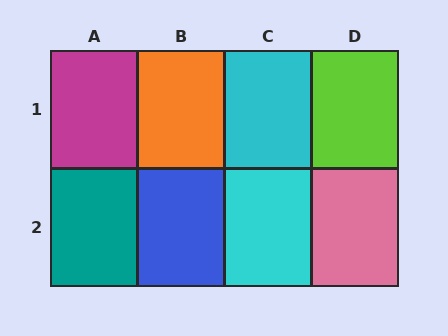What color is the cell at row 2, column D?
Pink.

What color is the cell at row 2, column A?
Teal.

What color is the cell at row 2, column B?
Blue.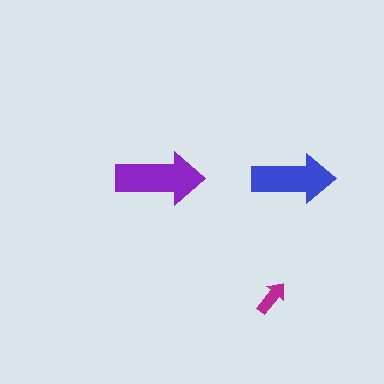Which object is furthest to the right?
The blue arrow is rightmost.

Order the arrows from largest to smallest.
the purple one, the blue one, the magenta one.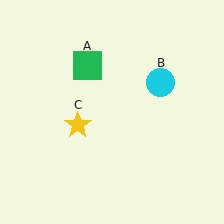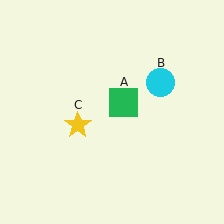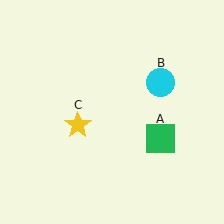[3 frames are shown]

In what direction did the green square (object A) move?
The green square (object A) moved down and to the right.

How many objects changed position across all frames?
1 object changed position: green square (object A).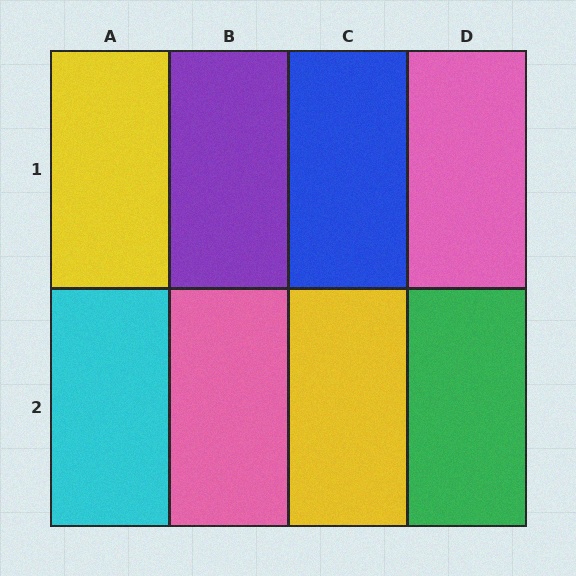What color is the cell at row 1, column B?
Purple.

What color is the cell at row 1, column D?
Pink.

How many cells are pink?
2 cells are pink.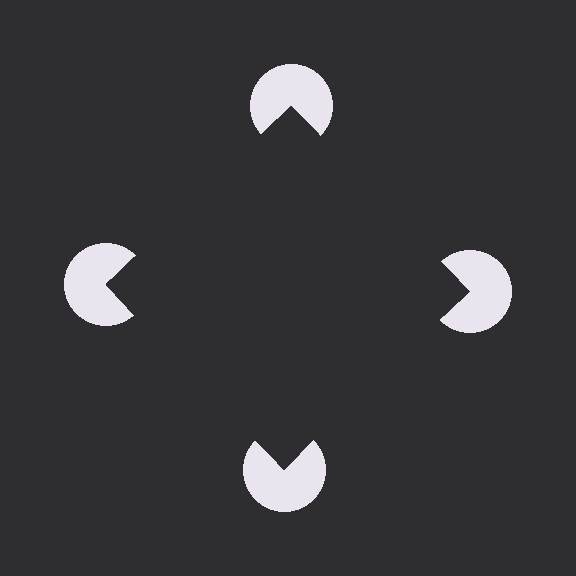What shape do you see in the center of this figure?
An illusory square — its edges are inferred from the aligned wedge cuts in the pac-man discs, not physically drawn.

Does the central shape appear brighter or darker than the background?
It typically appears slightly darker than the background, even though no actual brightness change is drawn.